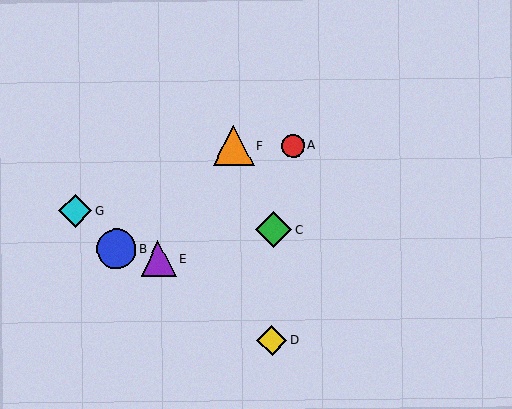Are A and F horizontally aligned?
Yes, both are at y≈145.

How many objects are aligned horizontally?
2 objects (A, F) are aligned horizontally.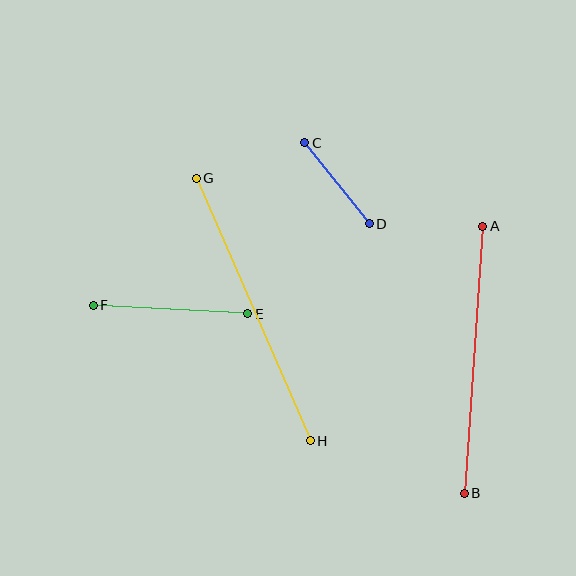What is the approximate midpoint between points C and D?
The midpoint is at approximately (337, 183) pixels.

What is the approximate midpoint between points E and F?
The midpoint is at approximately (170, 310) pixels.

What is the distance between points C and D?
The distance is approximately 103 pixels.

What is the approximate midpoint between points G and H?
The midpoint is at approximately (253, 310) pixels.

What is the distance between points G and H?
The distance is approximately 286 pixels.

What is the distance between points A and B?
The distance is approximately 267 pixels.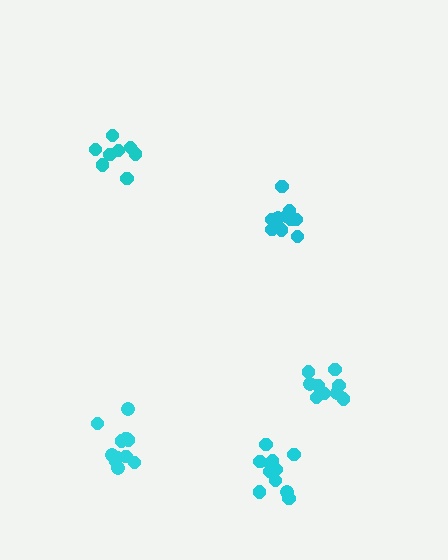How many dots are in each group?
Group 1: 10 dots, Group 2: 9 dots, Group 3: 11 dots, Group 4: 11 dots, Group 5: 8 dots (49 total).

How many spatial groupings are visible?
There are 5 spatial groupings.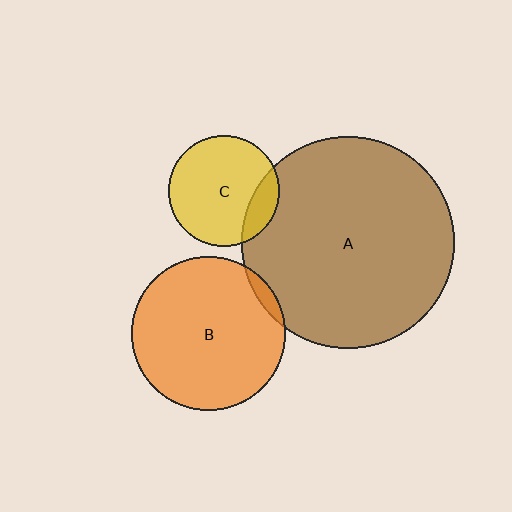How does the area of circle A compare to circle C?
Approximately 3.7 times.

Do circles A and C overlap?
Yes.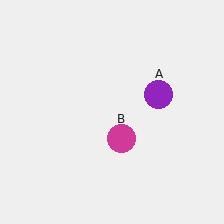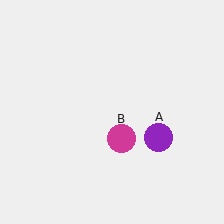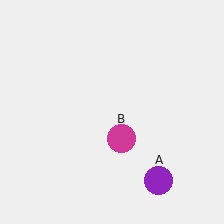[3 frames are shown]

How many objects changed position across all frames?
1 object changed position: purple circle (object A).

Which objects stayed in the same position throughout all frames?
Magenta circle (object B) remained stationary.